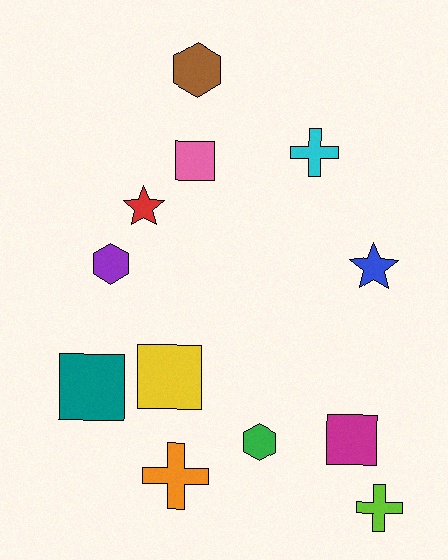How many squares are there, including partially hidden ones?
There are 4 squares.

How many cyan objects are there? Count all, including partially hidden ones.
There is 1 cyan object.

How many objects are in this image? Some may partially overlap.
There are 12 objects.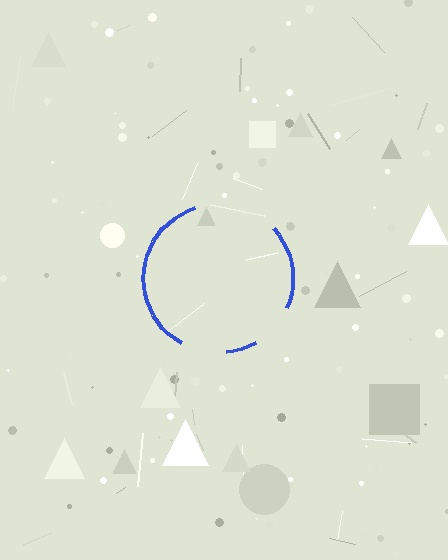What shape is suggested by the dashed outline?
The dashed outline suggests a circle.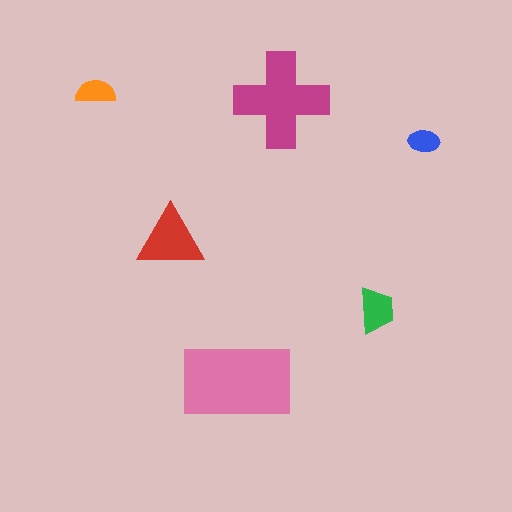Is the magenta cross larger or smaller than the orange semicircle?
Larger.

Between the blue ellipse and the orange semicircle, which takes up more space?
The orange semicircle.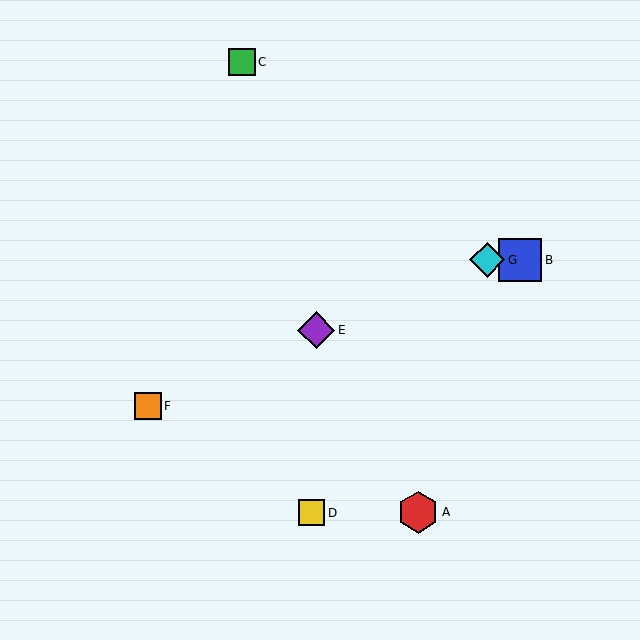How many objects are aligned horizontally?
2 objects (B, G) are aligned horizontally.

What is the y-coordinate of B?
Object B is at y≈260.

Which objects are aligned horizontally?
Objects B, G are aligned horizontally.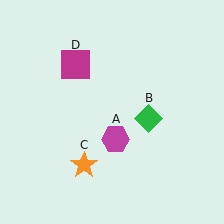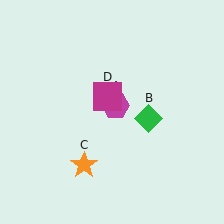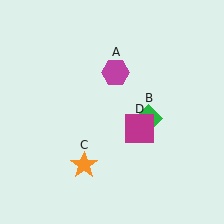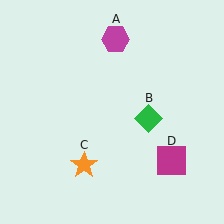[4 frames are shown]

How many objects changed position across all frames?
2 objects changed position: magenta hexagon (object A), magenta square (object D).